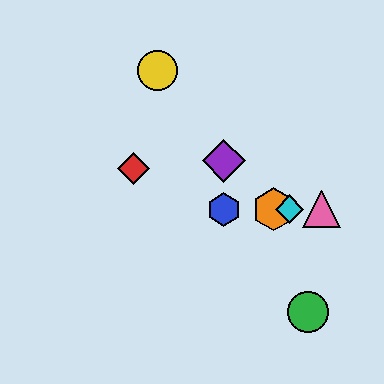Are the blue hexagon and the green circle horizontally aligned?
No, the blue hexagon is at y≈209 and the green circle is at y≈312.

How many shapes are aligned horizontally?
4 shapes (the blue hexagon, the orange hexagon, the cyan diamond, the pink triangle) are aligned horizontally.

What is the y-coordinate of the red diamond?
The red diamond is at y≈168.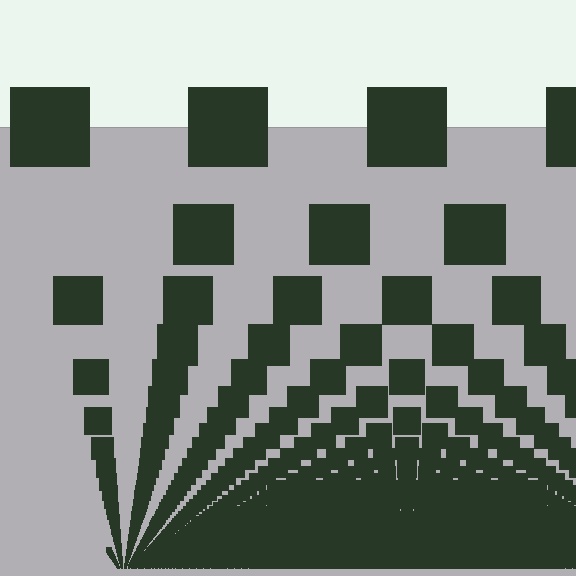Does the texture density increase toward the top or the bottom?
Density increases toward the bottom.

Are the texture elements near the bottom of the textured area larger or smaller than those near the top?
Smaller. The gradient is inverted — elements near the bottom are smaller and denser.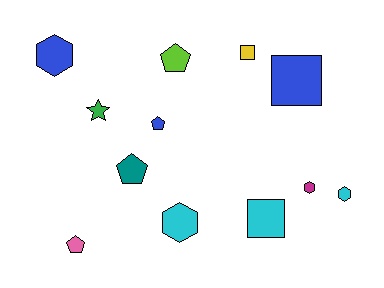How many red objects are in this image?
There are no red objects.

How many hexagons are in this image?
There are 4 hexagons.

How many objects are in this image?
There are 12 objects.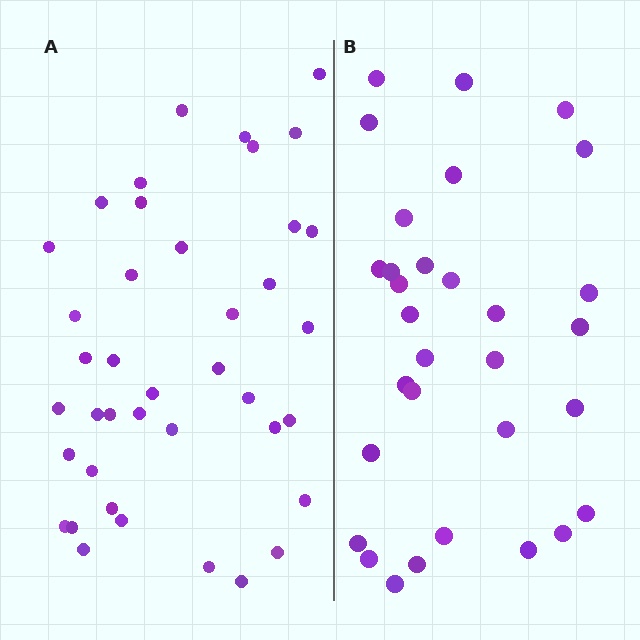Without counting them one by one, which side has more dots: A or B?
Region A (the left region) has more dots.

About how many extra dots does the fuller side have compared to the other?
Region A has roughly 8 or so more dots than region B.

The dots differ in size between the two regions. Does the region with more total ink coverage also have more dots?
No. Region B has more total ink coverage because its dots are larger, but region A actually contains more individual dots. Total area can be misleading — the number of items is what matters here.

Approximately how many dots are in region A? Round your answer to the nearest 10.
About 40 dots.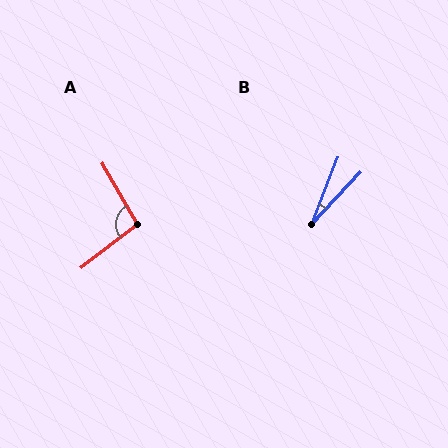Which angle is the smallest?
B, at approximately 22 degrees.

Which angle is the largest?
A, at approximately 98 degrees.